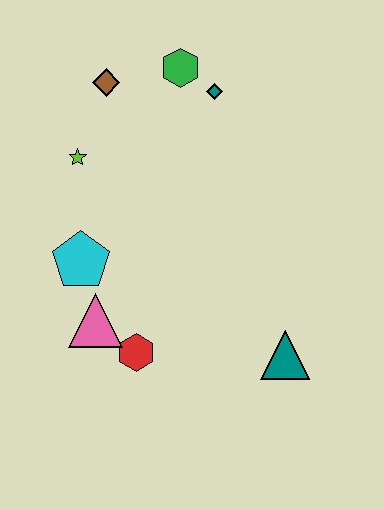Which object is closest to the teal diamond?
The green hexagon is closest to the teal diamond.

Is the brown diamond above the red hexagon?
Yes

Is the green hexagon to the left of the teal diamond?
Yes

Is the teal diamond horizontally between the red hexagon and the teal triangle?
Yes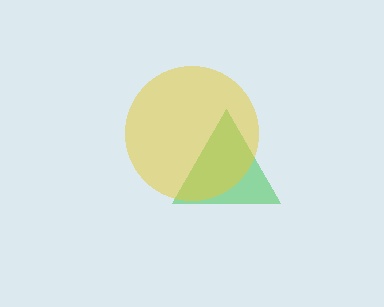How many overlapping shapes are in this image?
There are 2 overlapping shapes in the image.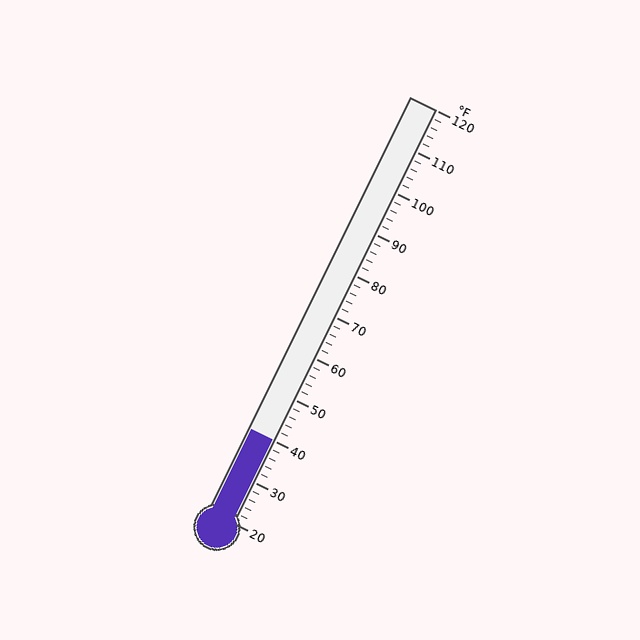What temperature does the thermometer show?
The thermometer shows approximately 40°F.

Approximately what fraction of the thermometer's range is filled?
The thermometer is filled to approximately 20% of its range.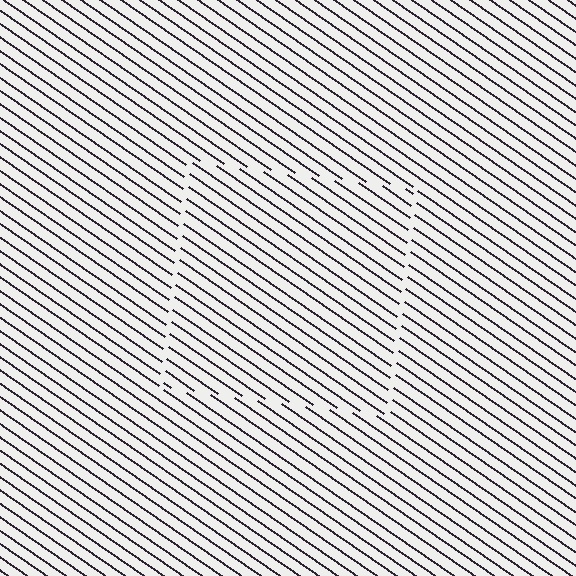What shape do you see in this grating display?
An illusory square. The interior of the shape contains the same grating, shifted by half a period — the contour is defined by the phase discontinuity where line-ends from the inner and outer gratings abut.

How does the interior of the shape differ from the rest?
The interior of the shape contains the same grating, shifted by half a period — the contour is defined by the phase discontinuity where line-ends from the inner and outer gratings abut.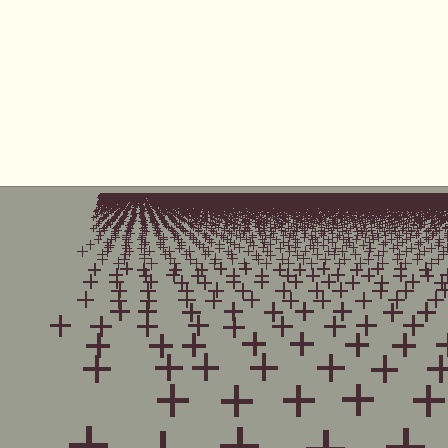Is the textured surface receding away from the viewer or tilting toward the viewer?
The surface is receding away from the viewer. Texture elements get smaller and denser toward the top.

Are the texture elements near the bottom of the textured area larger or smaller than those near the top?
Larger. Near the bottom, elements are closer to the viewer and appear at a bigger on-screen size.